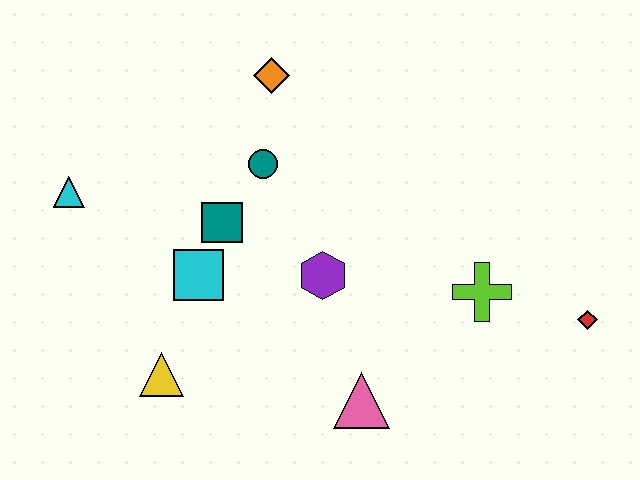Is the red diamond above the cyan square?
No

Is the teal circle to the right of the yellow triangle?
Yes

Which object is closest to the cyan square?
The teal square is closest to the cyan square.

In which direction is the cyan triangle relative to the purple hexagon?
The cyan triangle is to the left of the purple hexagon.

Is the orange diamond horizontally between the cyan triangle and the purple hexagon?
Yes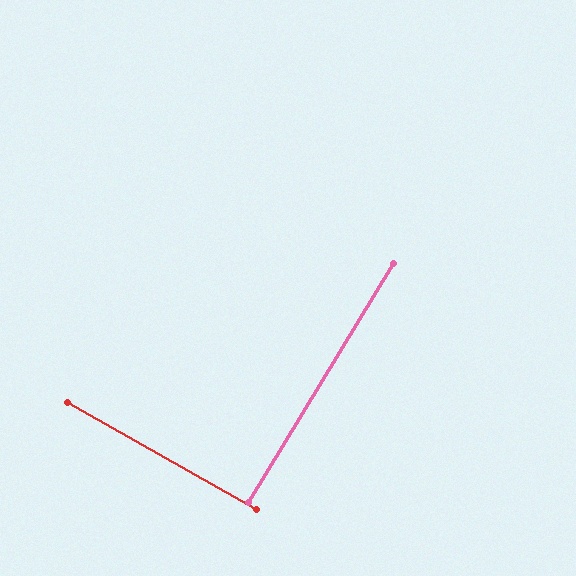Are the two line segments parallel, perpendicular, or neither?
Perpendicular — they meet at approximately 88°.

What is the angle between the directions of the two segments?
Approximately 88 degrees.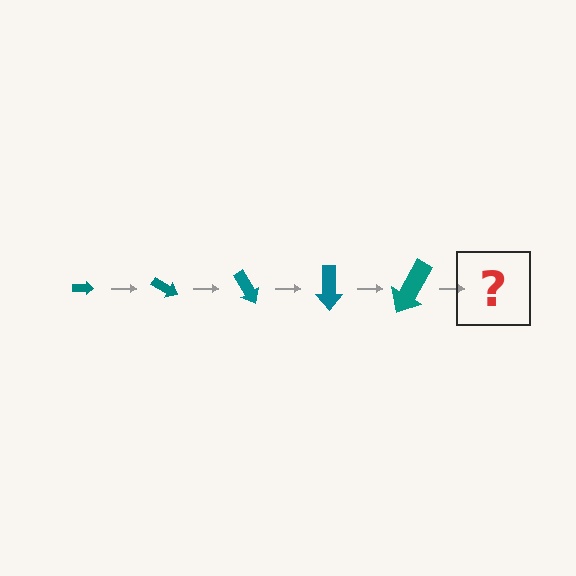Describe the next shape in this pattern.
It should be an arrow, larger than the previous one and rotated 150 degrees from the start.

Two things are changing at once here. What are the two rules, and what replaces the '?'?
The two rules are that the arrow grows larger each step and it rotates 30 degrees each step. The '?' should be an arrow, larger than the previous one and rotated 150 degrees from the start.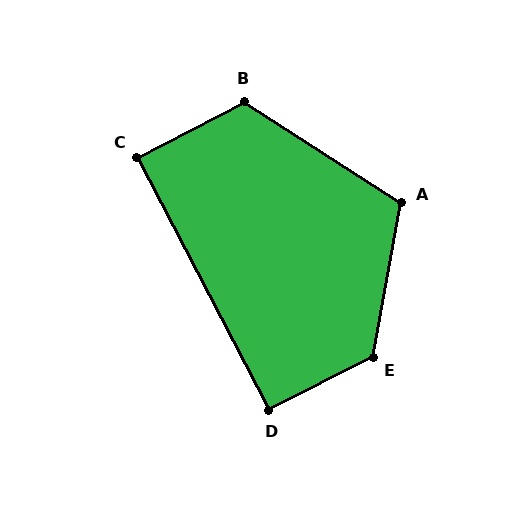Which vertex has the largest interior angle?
E, at approximately 127 degrees.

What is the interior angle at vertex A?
Approximately 113 degrees (obtuse).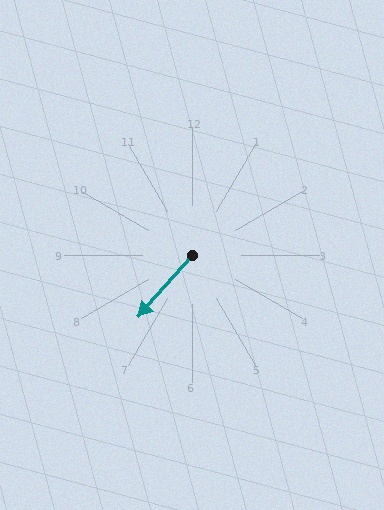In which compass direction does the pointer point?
Southwest.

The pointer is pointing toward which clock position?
Roughly 7 o'clock.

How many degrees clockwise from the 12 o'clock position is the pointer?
Approximately 221 degrees.